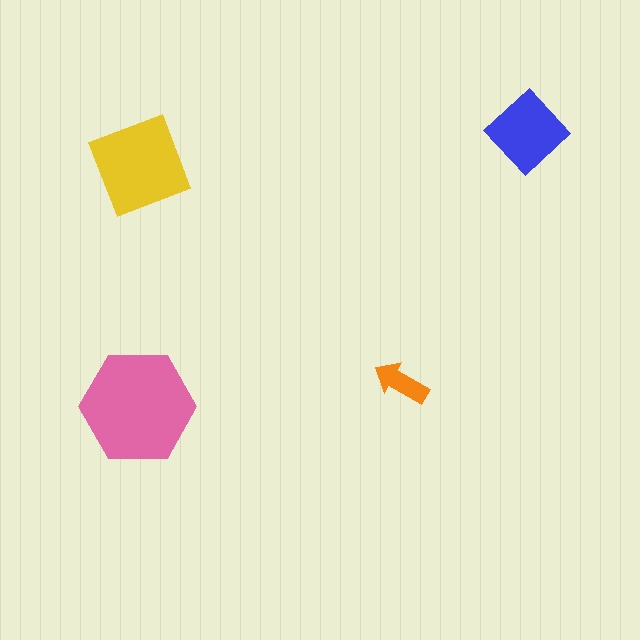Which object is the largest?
The pink hexagon.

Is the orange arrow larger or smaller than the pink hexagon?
Smaller.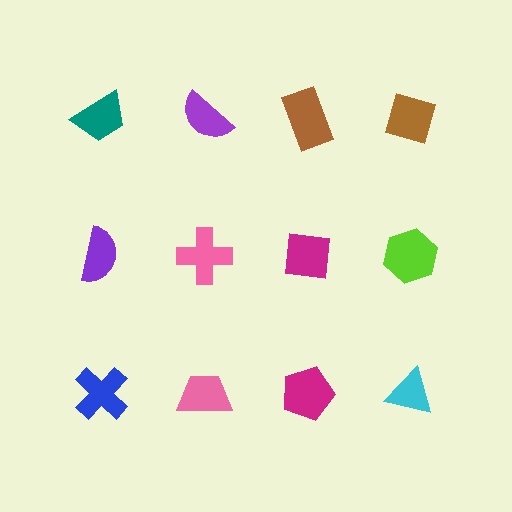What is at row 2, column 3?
A magenta square.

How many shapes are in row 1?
4 shapes.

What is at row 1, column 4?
A brown diamond.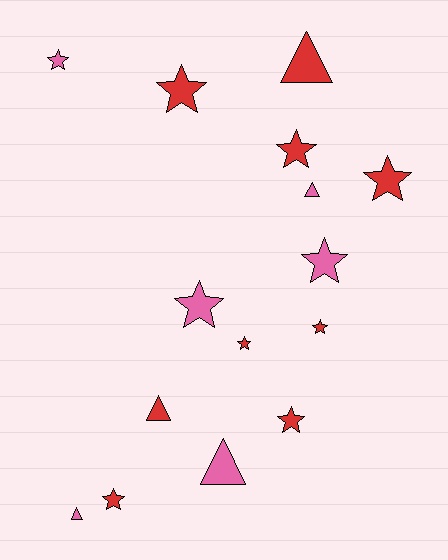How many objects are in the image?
There are 15 objects.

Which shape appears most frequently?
Star, with 10 objects.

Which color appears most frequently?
Red, with 9 objects.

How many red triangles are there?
There are 2 red triangles.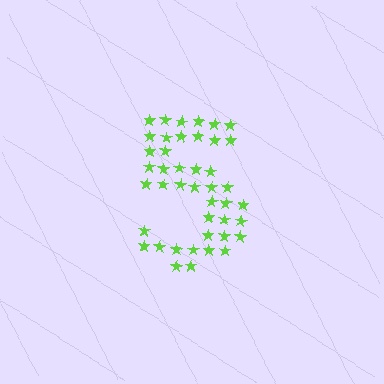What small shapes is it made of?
It is made of small stars.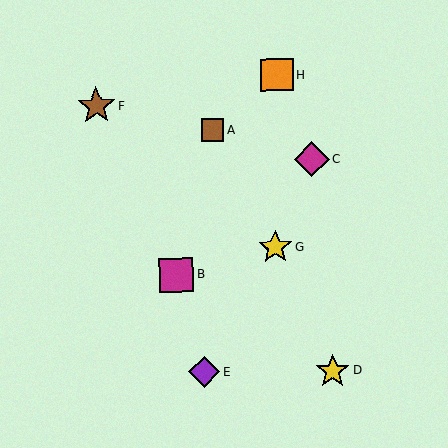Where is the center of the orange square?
The center of the orange square is at (277, 75).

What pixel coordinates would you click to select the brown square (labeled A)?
Click at (213, 130) to select the brown square A.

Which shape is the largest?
The brown star (labeled F) is the largest.